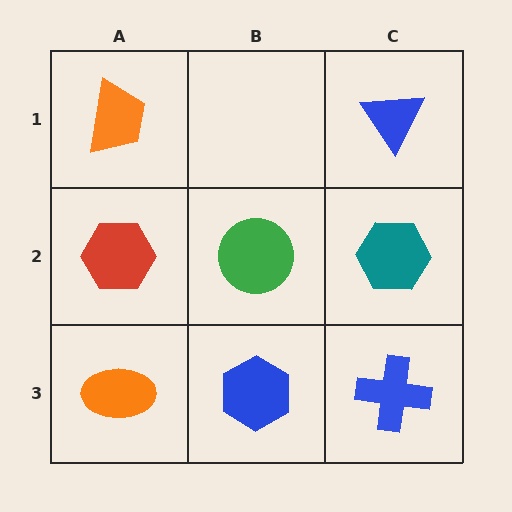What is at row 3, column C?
A blue cross.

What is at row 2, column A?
A red hexagon.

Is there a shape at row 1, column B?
No, that cell is empty.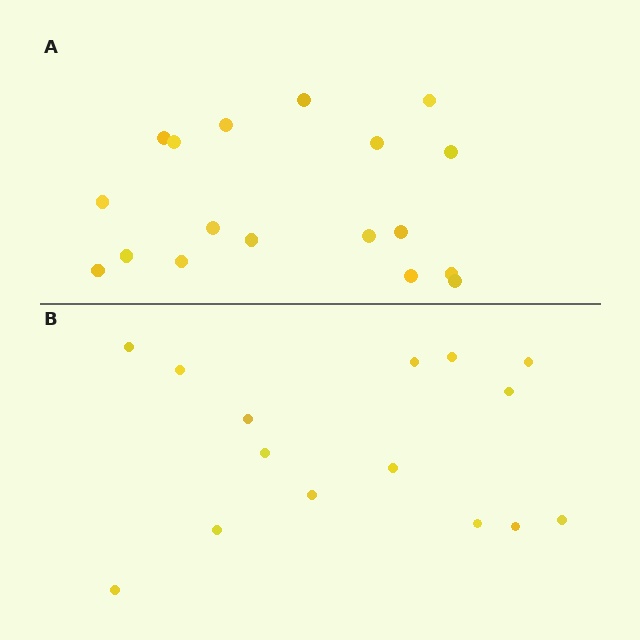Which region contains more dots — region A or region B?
Region A (the top region) has more dots.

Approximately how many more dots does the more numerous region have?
Region A has just a few more — roughly 2 or 3 more dots than region B.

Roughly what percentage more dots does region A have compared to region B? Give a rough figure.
About 20% more.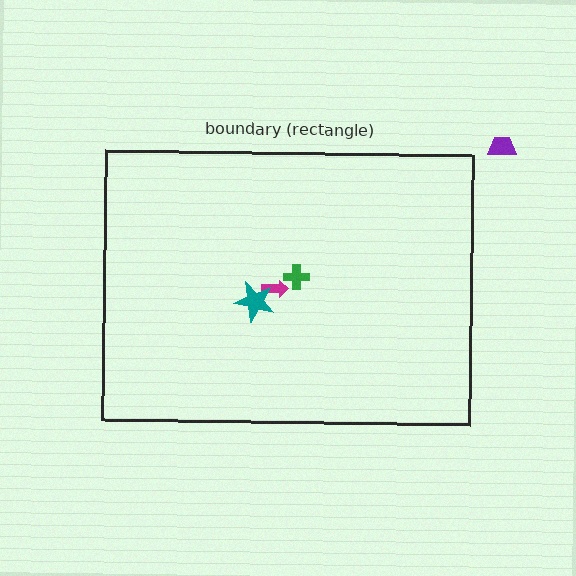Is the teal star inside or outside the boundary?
Inside.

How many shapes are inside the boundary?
3 inside, 1 outside.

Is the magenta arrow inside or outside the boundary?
Inside.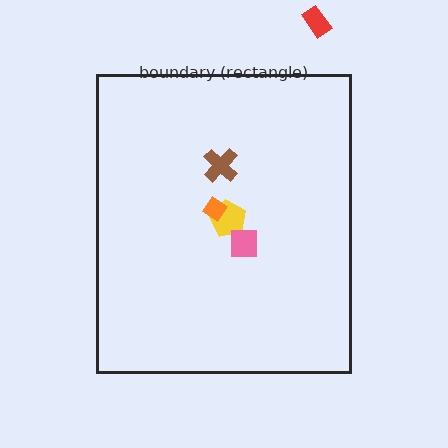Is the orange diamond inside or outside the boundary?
Inside.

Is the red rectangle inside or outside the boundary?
Outside.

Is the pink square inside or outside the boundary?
Inside.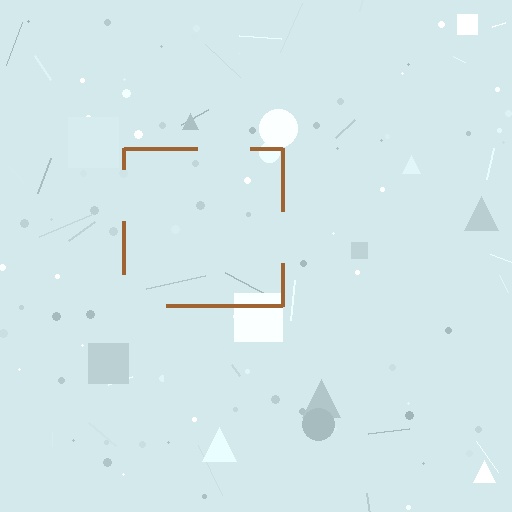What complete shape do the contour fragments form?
The contour fragments form a square.